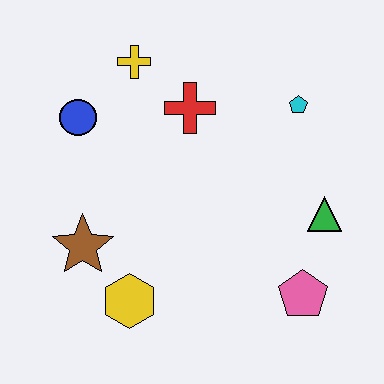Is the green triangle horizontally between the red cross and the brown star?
No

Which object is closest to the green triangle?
The pink pentagon is closest to the green triangle.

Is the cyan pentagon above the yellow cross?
No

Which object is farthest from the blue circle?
The pink pentagon is farthest from the blue circle.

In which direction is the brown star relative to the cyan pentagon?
The brown star is to the left of the cyan pentagon.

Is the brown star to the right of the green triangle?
No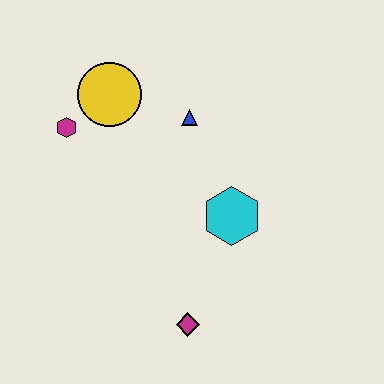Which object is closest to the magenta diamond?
The cyan hexagon is closest to the magenta diamond.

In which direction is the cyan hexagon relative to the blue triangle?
The cyan hexagon is below the blue triangle.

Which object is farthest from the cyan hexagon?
The magenta hexagon is farthest from the cyan hexagon.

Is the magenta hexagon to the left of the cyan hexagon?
Yes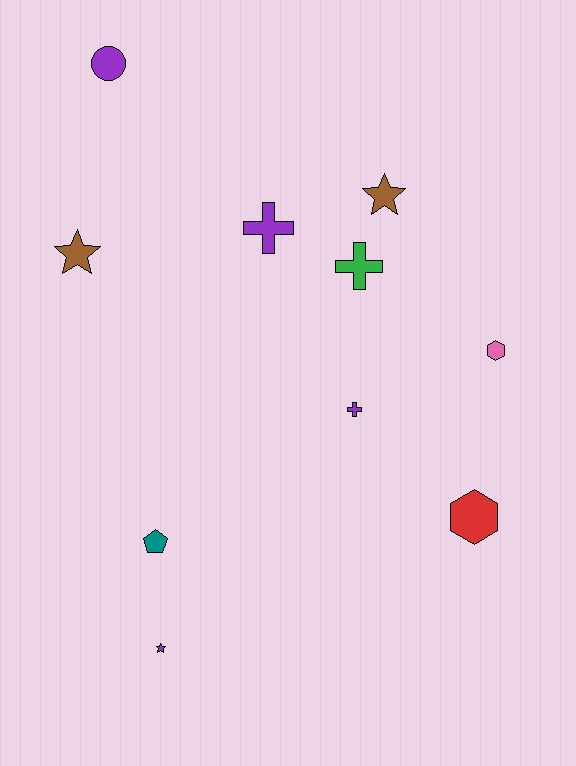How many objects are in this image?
There are 10 objects.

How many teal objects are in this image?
There is 1 teal object.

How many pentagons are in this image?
There is 1 pentagon.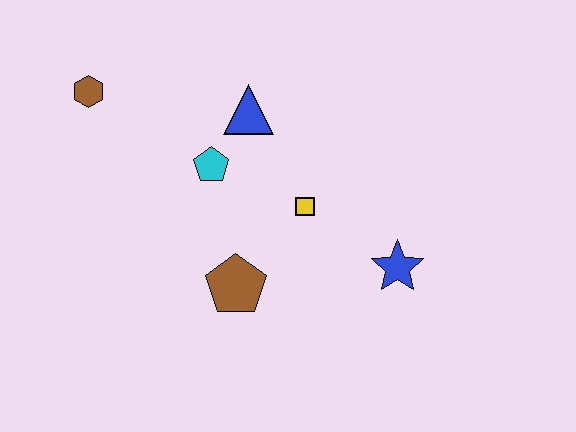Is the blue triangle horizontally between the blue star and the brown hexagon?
Yes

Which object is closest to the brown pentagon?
The yellow square is closest to the brown pentagon.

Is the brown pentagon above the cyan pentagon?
No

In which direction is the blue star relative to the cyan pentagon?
The blue star is to the right of the cyan pentagon.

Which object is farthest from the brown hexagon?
The blue star is farthest from the brown hexagon.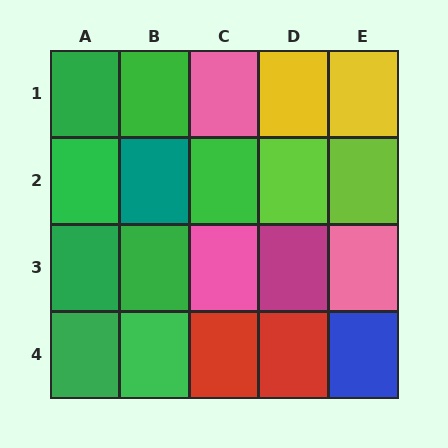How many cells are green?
8 cells are green.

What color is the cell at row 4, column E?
Blue.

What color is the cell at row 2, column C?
Green.